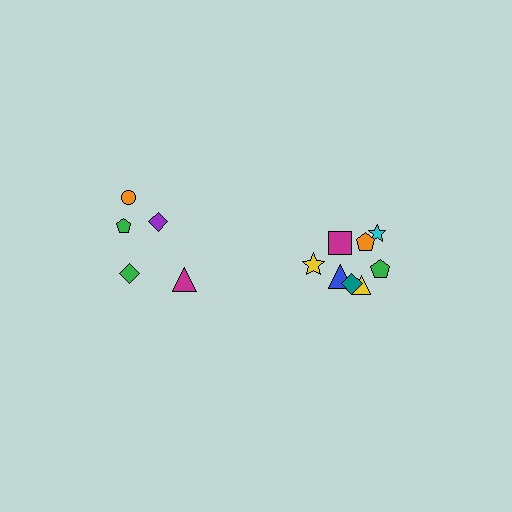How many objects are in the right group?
There are 8 objects.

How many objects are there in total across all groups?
There are 13 objects.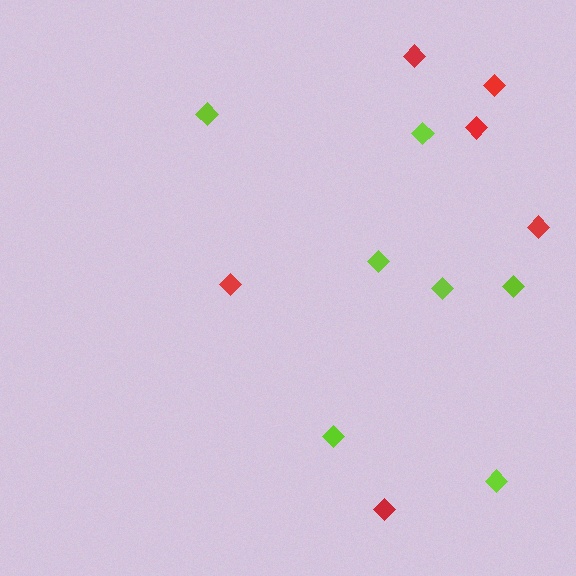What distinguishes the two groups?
There are 2 groups: one group of red diamonds (6) and one group of lime diamonds (7).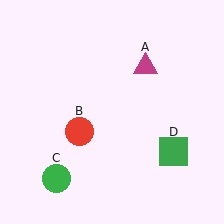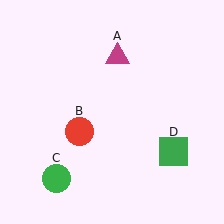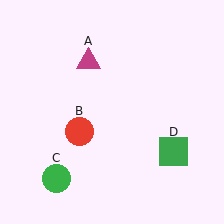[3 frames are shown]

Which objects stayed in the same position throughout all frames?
Red circle (object B) and green circle (object C) and green square (object D) remained stationary.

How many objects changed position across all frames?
1 object changed position: magenta triangle (object A).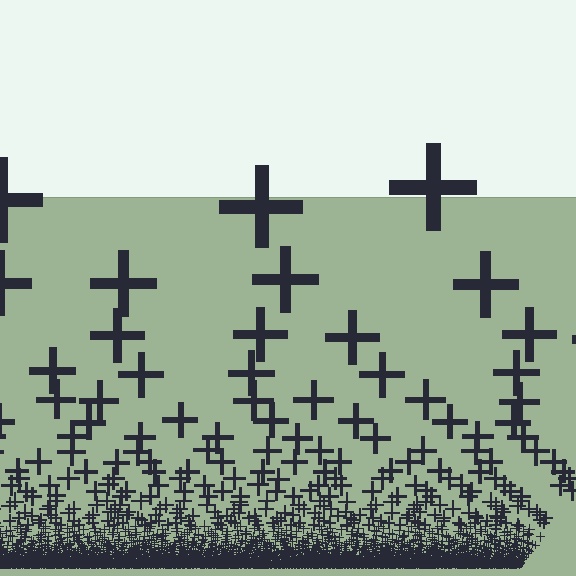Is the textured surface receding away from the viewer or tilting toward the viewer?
The surface appears to tilt toward the viewer. Texture elements get larger and sparser toward the top.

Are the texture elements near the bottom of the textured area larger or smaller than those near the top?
Smaller. The gradient is inverted — elements near the bottom are smaller and denser.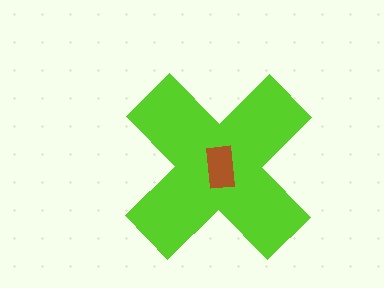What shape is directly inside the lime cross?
The brown rectangle.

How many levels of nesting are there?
2.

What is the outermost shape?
The lime cross.